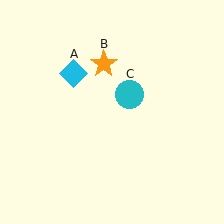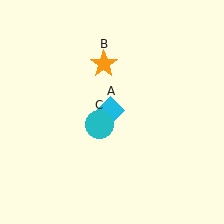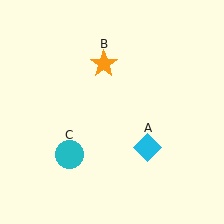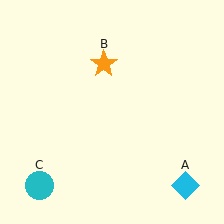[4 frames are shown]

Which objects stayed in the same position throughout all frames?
Orange star (object B) remained stationary.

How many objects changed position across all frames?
2 objects changed position: cyan diamond (object A), cyan circle (object C).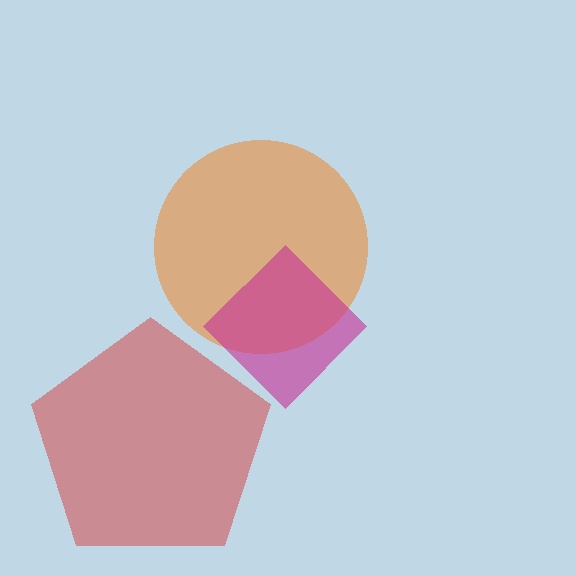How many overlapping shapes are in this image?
There are 3 overlapping shapes in the image.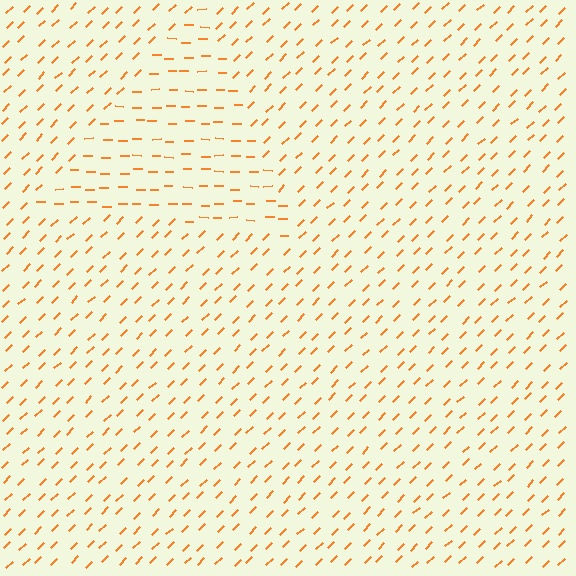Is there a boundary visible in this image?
Yes, there is a texture boundary formed by a change in line orientation.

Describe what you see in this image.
The image is filled with small orange line segments. A triangle region in the image has lines oriented differently from the surrounding lines, creating a visible texture boundary.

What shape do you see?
I see a triangle.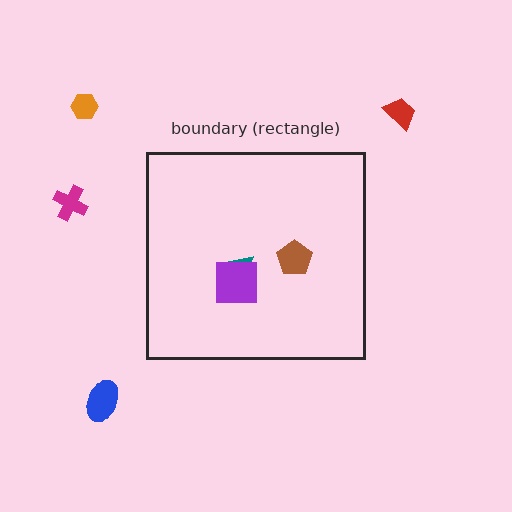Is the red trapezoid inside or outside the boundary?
Outside.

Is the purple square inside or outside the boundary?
Inside.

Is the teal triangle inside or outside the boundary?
Inside.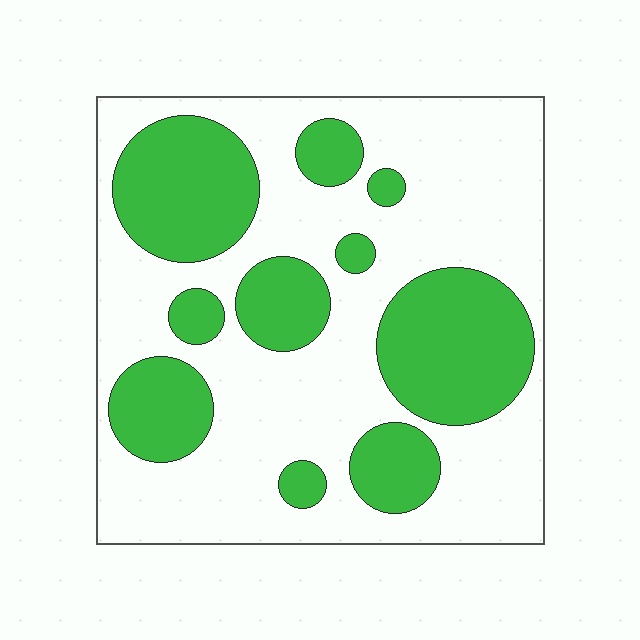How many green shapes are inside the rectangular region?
10.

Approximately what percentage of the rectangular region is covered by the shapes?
Approximately 35%.